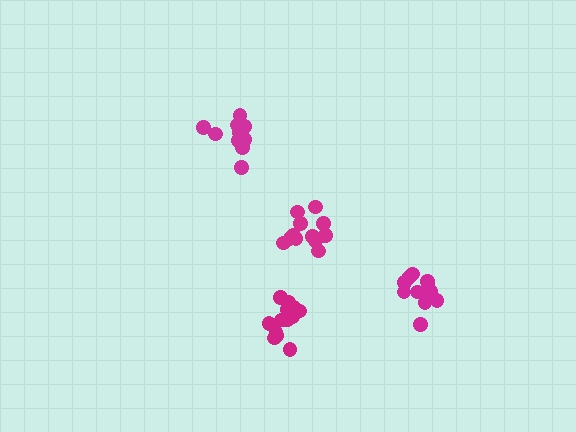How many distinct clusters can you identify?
There are 4 distinct clusters.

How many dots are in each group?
Group 1: 12 dots, Group 2: 14 dots, Group 3: 12 dots, Group 4: 11 dots (49 total).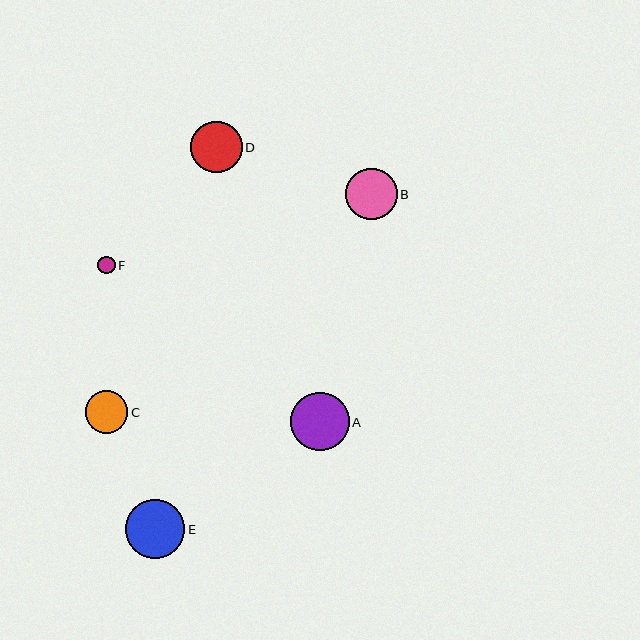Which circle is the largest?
Circle A is the largest with a size of approximately 59 pixels.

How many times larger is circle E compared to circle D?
Circle E is approximately 1.1 times the size of circle D.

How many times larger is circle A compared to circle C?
Circle A is approximately 1.4 times the size of circle C.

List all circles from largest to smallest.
From largest to smallest: A, E, D, B, C, F.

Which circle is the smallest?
Circle F is the smallest with a size of approximately 17 pixels.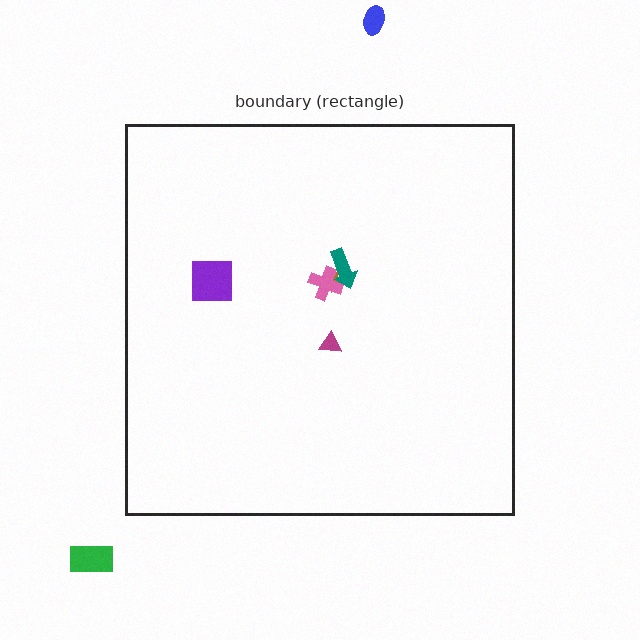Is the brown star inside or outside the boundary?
Inside.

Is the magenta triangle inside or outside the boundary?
Inside.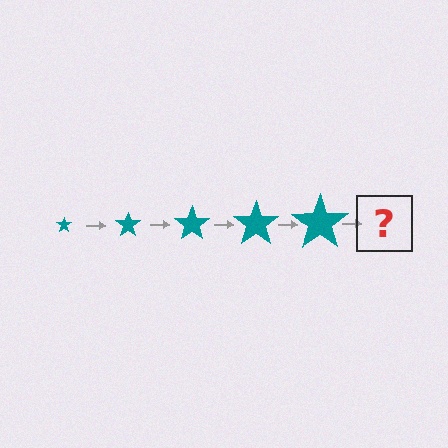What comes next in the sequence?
The next element should be a teal star, larger than the previous one.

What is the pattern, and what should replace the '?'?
The pattern is that the star gets progressively larger each step. The '?' should be a teal star, larger than the previous one.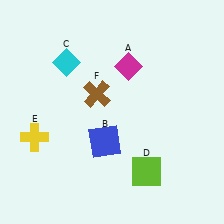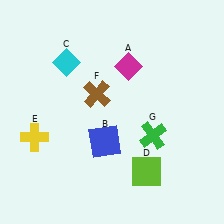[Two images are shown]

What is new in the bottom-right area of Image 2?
A green cross (G) was added in the bottom-right area of Image 2.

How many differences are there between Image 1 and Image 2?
There is 1 difference between the two images.